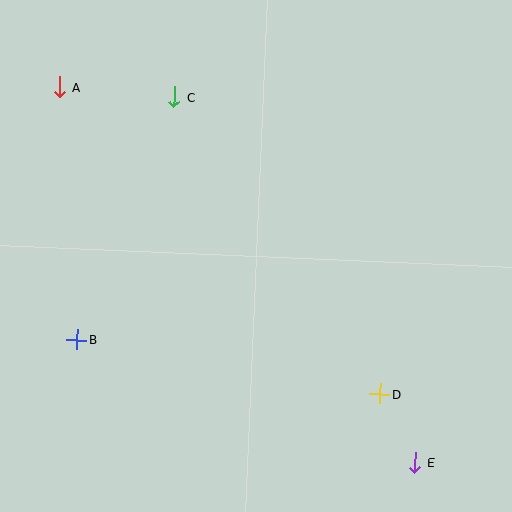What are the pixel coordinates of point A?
Point A is at (60, 87).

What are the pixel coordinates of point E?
Point E is at (415, 462).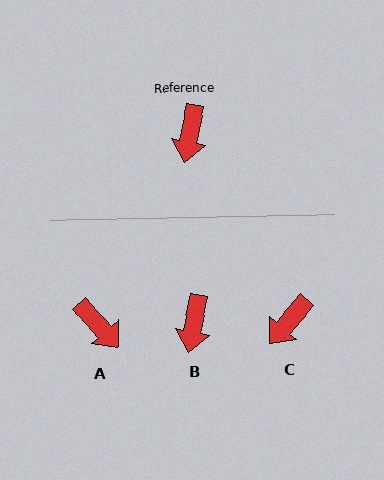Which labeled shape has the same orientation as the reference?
B.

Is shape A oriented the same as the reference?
No, it is off by about 52 degrees.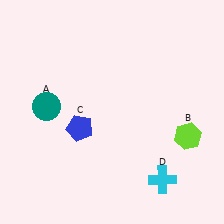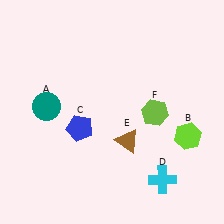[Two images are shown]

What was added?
A brown triangle (E), a lime hexagon (F) were added in Image 2.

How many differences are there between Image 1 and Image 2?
There are 2 differences between the two images.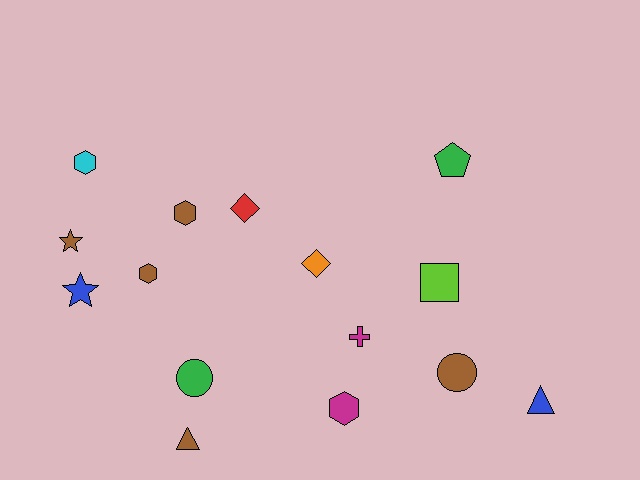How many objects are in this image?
There are 15 objects.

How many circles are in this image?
There are 2 circles.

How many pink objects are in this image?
There are no pink objects.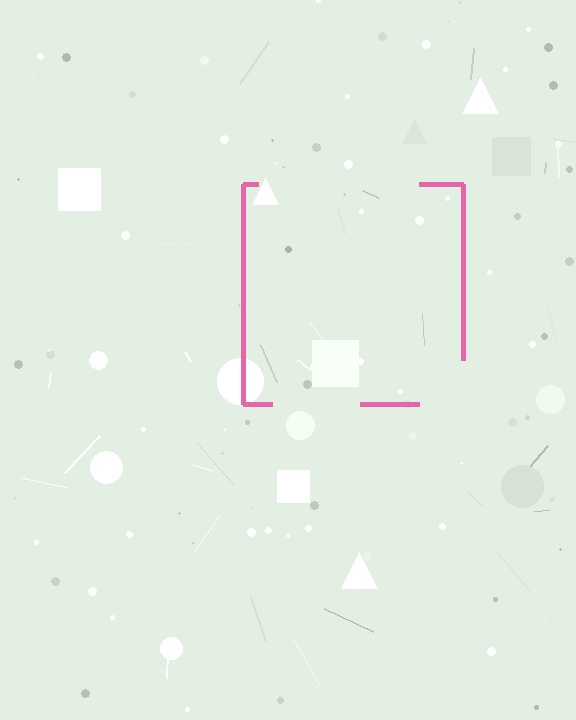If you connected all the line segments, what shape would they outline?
They would outline a square.